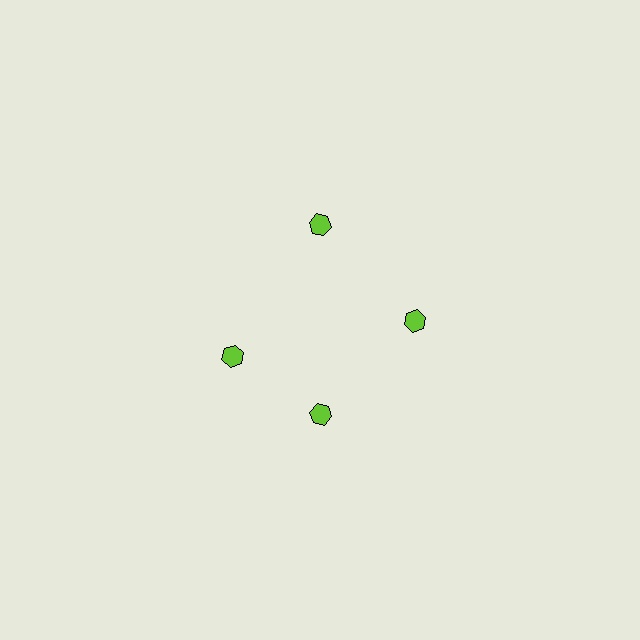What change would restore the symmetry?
The symmetry would be restored by rotating it back into even spacing with its neighbors so that all 4 hexagons sit at equal angles and equal distance from the center.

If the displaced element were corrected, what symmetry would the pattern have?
It would have 4-fold rotational symmetry — the pattern would map onto itself every 90 degrees.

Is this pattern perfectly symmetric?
No. The 4 lime hexagons are arranged in a ring, but one element near the 9 o'clock position is rotated out of alignment along the ring, breaking the 4-fold rotational symmetry.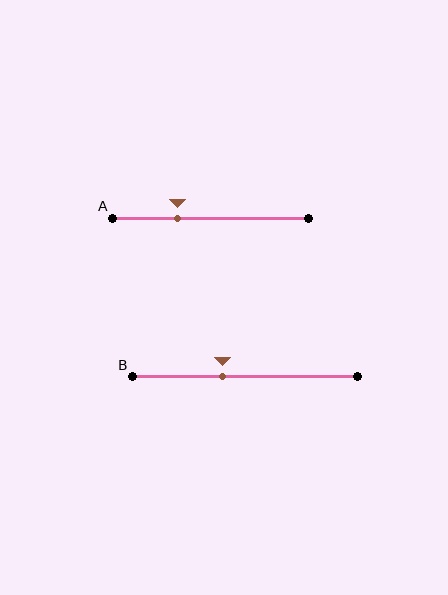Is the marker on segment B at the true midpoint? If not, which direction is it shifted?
No, the marker on segment B is shifted to the left by about 10% of the segment length.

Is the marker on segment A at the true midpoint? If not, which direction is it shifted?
No, the marker on segment A is shifted to the left by about 17% of the segment length.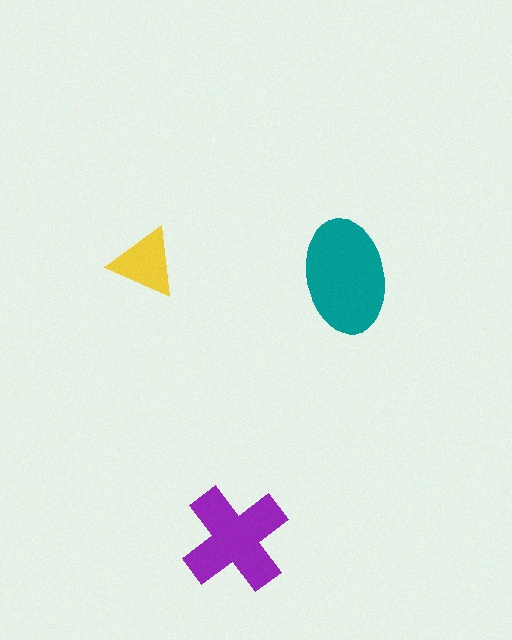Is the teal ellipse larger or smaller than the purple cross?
Larger.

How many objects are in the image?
There are 3 objects in the image.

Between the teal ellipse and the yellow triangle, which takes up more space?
The teal ellipse.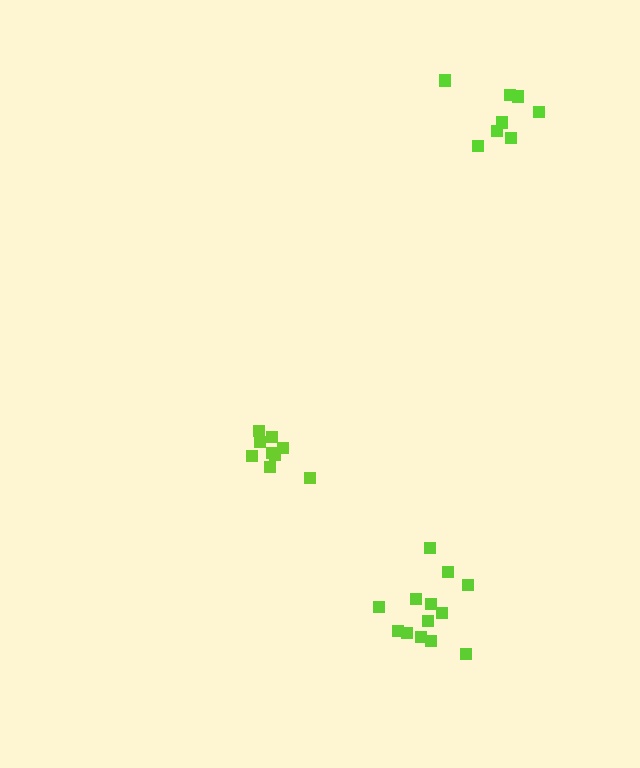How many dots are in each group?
Group 1: 13 dots, Group 2: 8 dots, Group 3: 9 dots (30 total).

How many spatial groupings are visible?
There are 3 spatial groupings.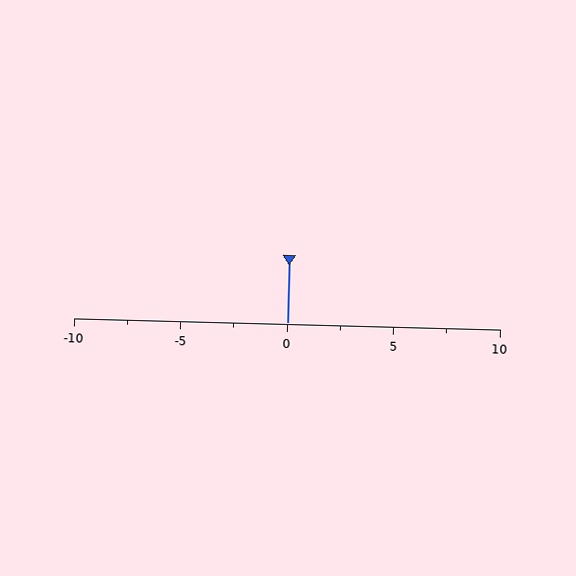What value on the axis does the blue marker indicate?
The marker indicates approximately 0.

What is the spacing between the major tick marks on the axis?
The major ticks are spaced 5 apart.